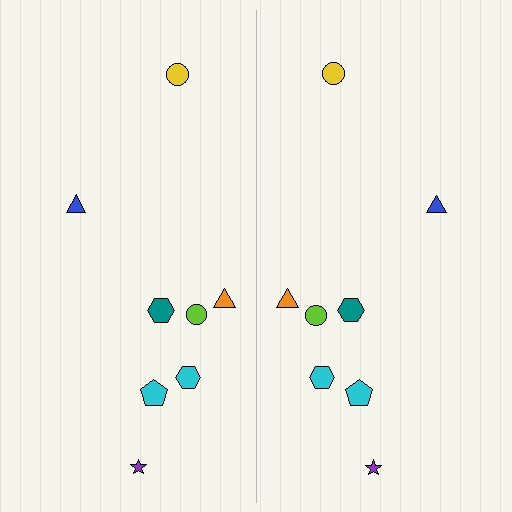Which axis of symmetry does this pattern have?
The pattern has a vertical axis of symmetry running through the center of the image.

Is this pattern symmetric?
Yes, this pattern has bilateral (reflection) symmetry.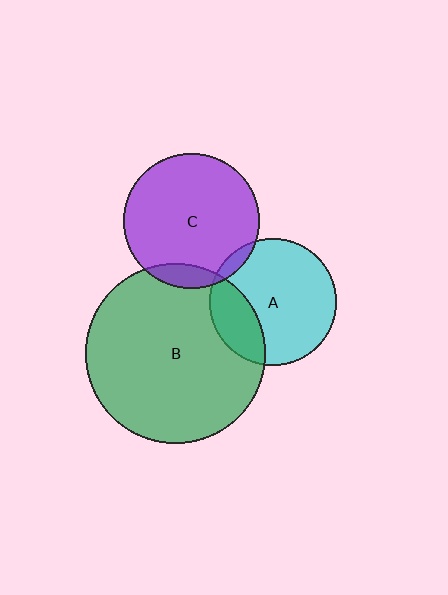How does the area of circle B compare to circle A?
Approximately 2.0 times.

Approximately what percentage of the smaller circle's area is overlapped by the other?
Approximately 5%.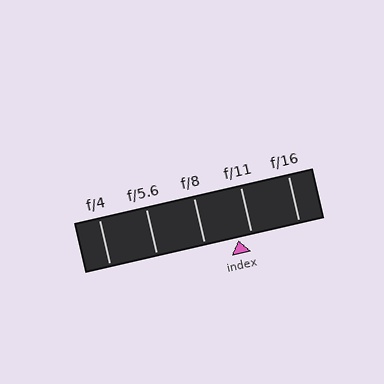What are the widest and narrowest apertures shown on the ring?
The widest aperture shown is f/4 and the narrowest is f/16.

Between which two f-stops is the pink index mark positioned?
The index mark is between f/8 and f/11.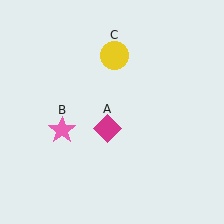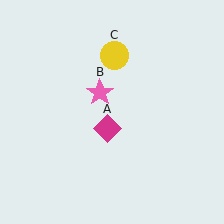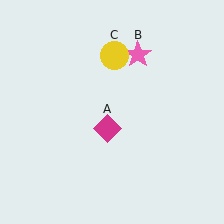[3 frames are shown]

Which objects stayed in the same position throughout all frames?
Magenta diamond (object A) and yellow circle (object C) remained stationary.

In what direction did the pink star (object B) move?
The pink star (object B) moved up and to the right.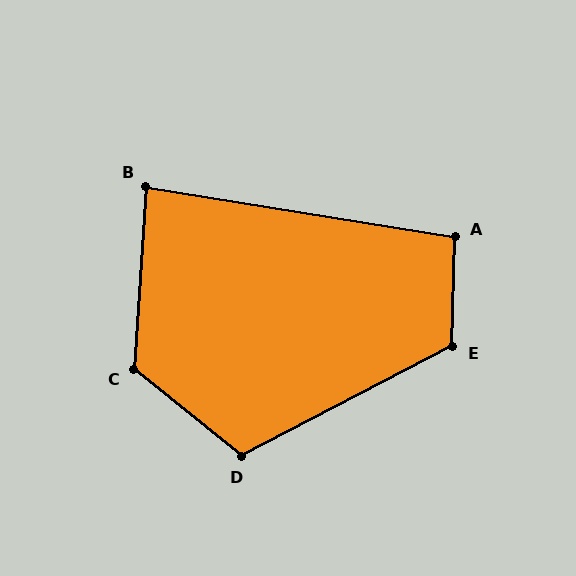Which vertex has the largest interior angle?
C, at approximately 125 degrees.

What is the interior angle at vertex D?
Approximately 114 degrees (obtuse).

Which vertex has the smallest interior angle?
B, at approximately 85 degrees.